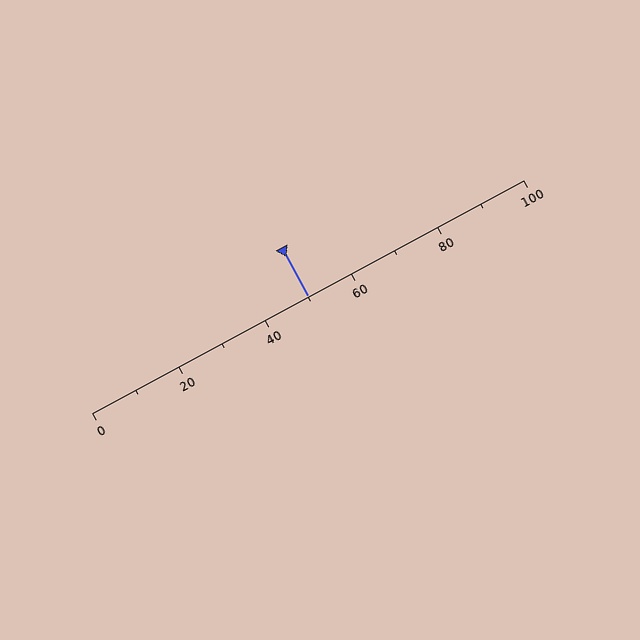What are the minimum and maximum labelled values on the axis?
The axis runs from 0 to 100.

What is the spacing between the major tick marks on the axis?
The major ticks are spaced 20 apart.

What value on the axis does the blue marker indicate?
The marker indicates approximately 50.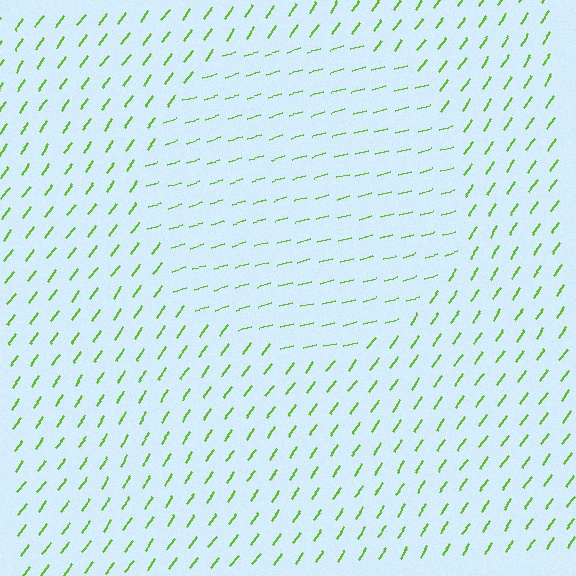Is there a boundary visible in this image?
Yes, there is a texture boundary formed by a change in line orientation.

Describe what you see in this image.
The image is filled with small lime line segments. A circle region in the image has lines oriented differently from the surrounding lines, creating a visible texture boundary.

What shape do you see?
I see a circle.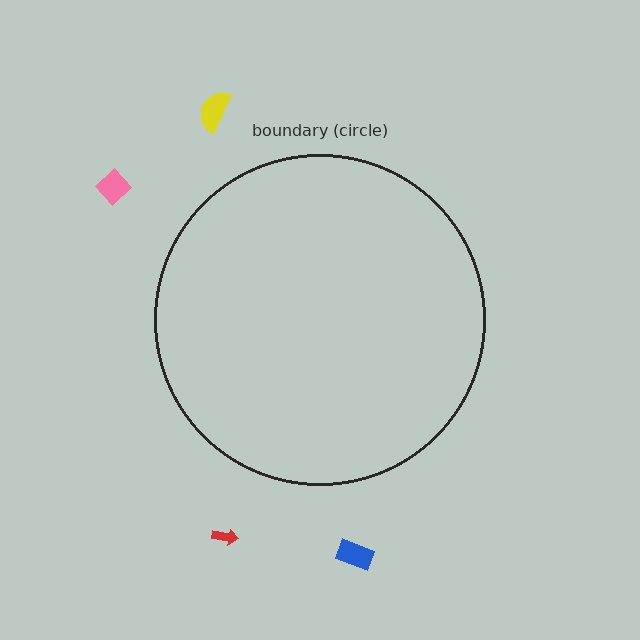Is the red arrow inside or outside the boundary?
Outside.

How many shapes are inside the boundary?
0 inside, 4 outside.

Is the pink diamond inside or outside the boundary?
Outside.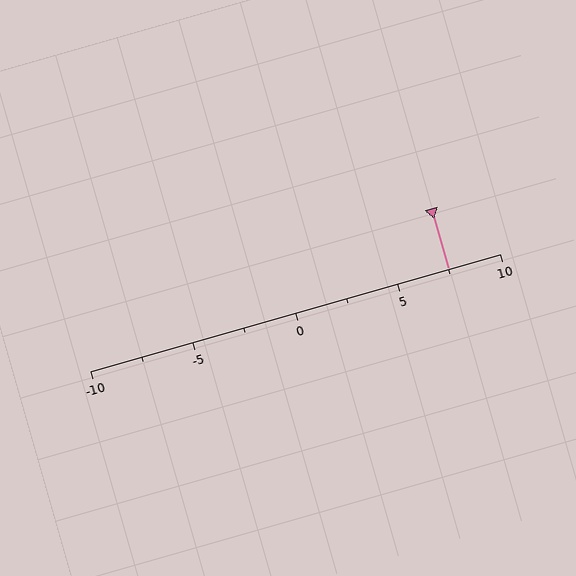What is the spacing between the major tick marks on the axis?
The major ticks are spaced 5 apart.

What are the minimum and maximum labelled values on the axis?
The axis runs from -10 to 10.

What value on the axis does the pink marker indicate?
The marker indicates approximately 7.5.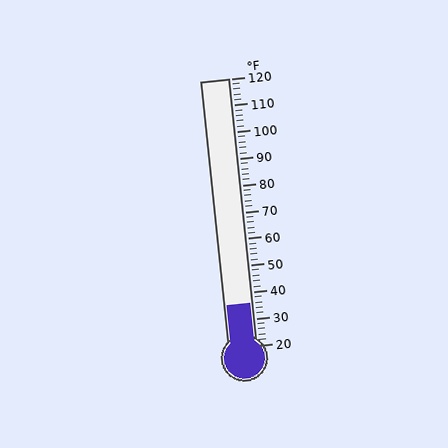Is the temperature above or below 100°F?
The temperature is below 100°F.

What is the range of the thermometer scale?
The thermometer scale ranges from 20°F to 120°F.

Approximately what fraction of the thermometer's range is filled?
The thermometer is filled to approximately 15% of its range.